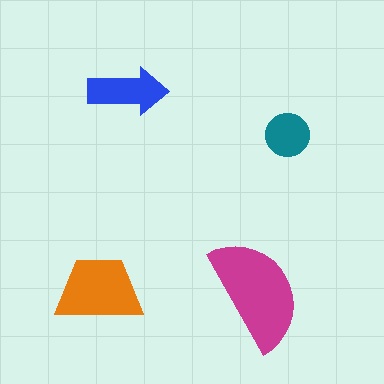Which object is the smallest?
The teal circle.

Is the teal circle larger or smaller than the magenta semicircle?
Smaller.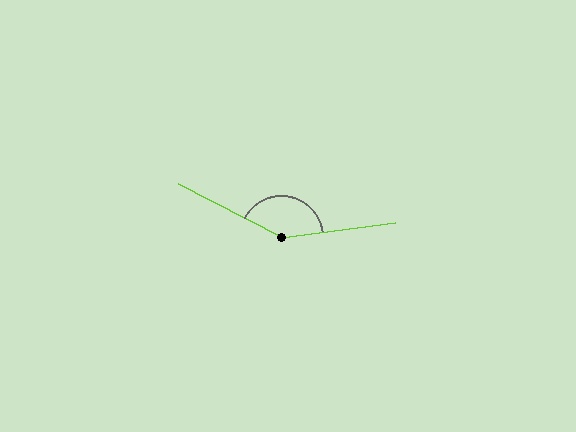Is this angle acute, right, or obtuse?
It is obtuse.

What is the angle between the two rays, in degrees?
Approximately 145 degrees.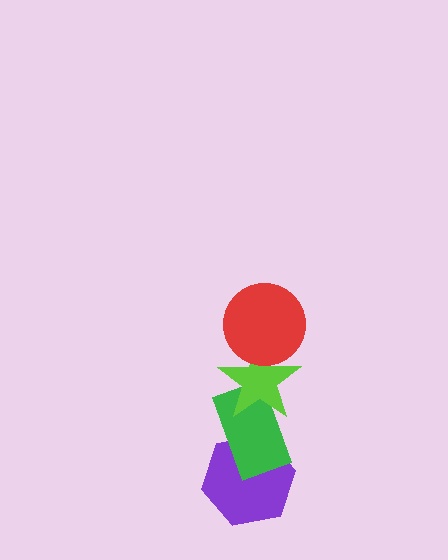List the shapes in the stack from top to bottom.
From top to bottom: the red circle, the lime star, the green rectangle, the purple hexagon.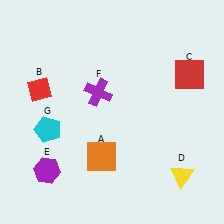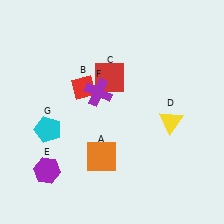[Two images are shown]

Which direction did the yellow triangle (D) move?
The yellow triangle (D) moved up.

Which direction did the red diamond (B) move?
The red diamond (B) moved right.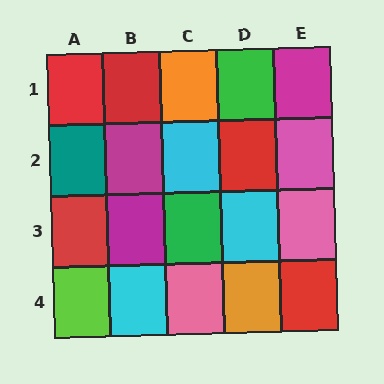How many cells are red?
5 cells are red.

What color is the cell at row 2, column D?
Red.